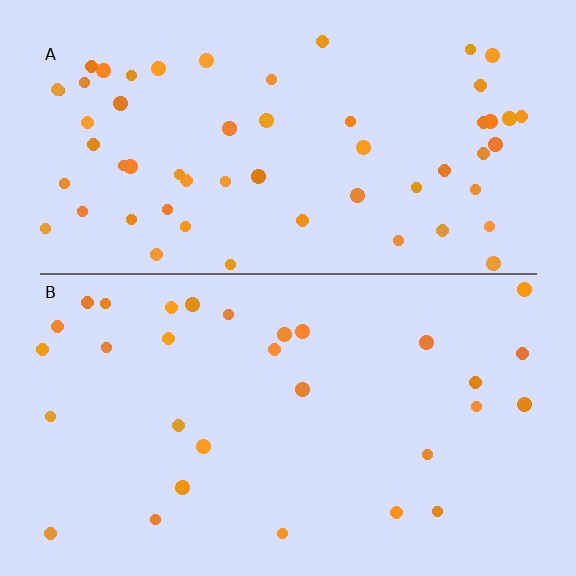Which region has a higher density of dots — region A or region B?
A (the top).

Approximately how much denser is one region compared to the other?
Approximately 1.9× — region A over region B.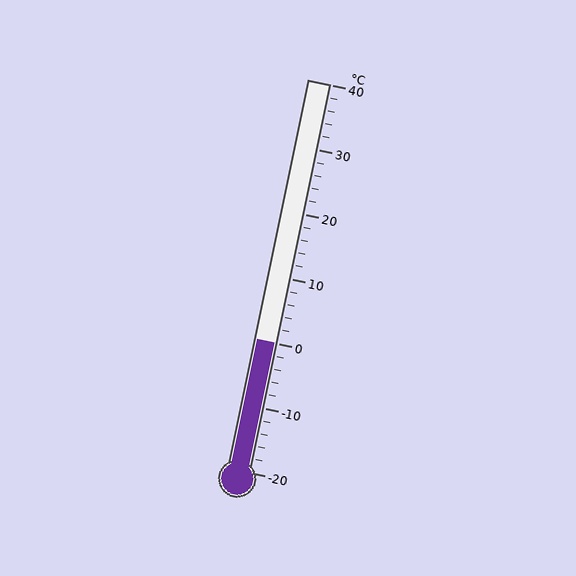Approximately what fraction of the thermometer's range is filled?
The thermometer is filled to approximately 35% of its range.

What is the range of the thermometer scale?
The thermometer scale ranges from -20°C to 40°C.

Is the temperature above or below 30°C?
The temperature is below 30°C.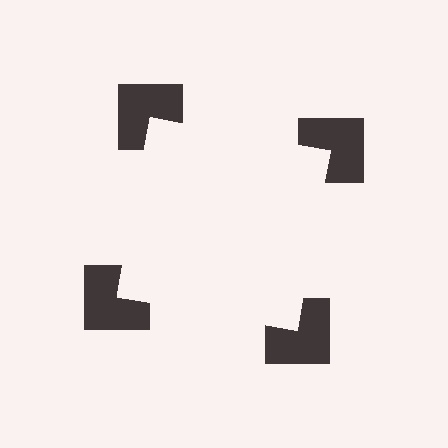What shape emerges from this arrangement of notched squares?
An illusory square — its edges are inferred from the aligned wedge cuts in the notched squares, not physically drawn.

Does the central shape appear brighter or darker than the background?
It typically appears slightly brighter than the background, even though no actual brightness change is drawn.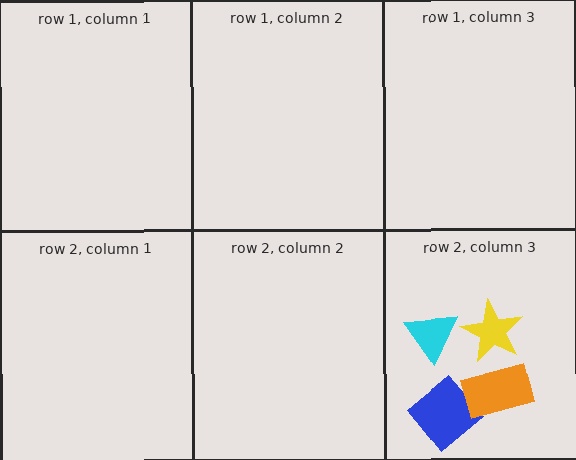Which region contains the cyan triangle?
The row 2, column 3 region.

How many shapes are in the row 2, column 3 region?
4.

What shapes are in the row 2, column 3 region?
The cyan triangle, the blue diamond, the yellow star, the orange rectangle.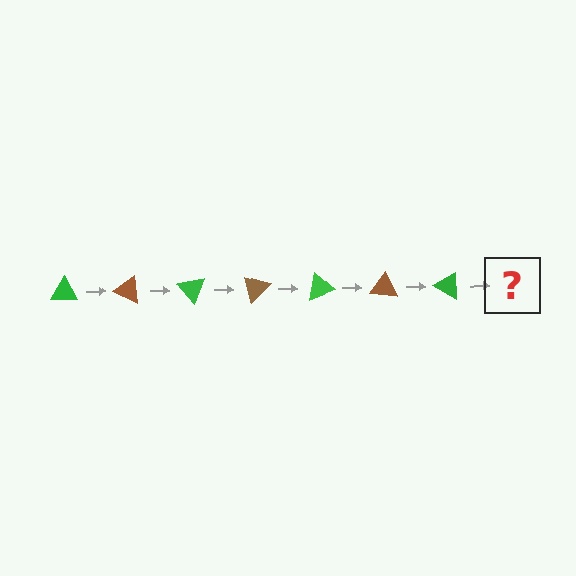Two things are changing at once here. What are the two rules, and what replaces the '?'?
The two rules are that it rotates 25 degrees each step and the color cycles through green and brown. The '?' should be a brown triangle, rotated 175 degrees from the start.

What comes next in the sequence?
The next element should be a brown triangle, rotated 175 degrees from the start.